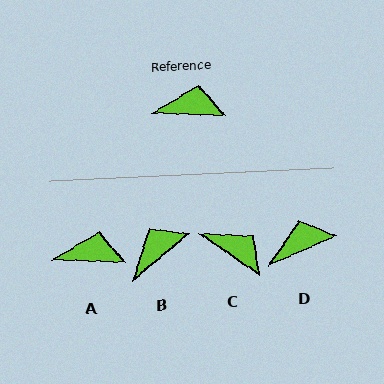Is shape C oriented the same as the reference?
No, it is off by about 33 degrees.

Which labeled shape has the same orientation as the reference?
A.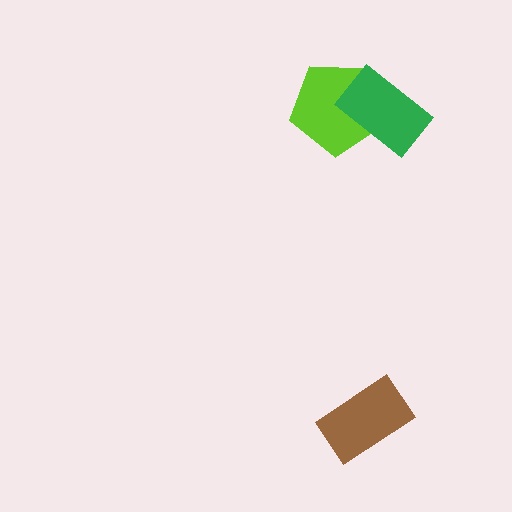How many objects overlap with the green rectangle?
1 object overlaps with the green rectangle.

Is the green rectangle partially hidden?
No, no other shape covers it.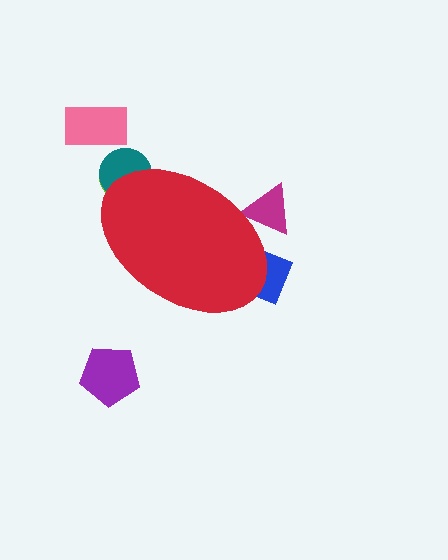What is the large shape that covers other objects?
A red ellipse.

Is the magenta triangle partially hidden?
Yes, the magenta triangle is partially hidden behind the red ellipse.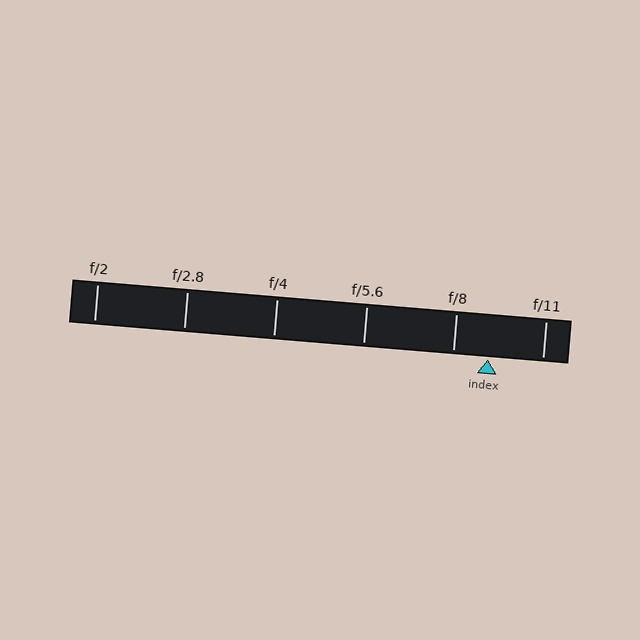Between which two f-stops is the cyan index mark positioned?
The index mark is between f/8 and f/11.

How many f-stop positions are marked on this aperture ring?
There are 6 f-stop positions marked.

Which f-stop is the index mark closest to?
The index mark is closest to f/8.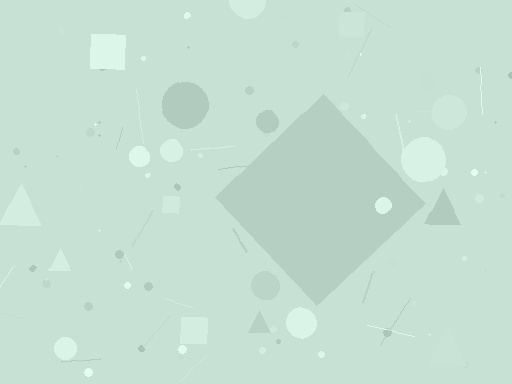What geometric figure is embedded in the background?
A diamond is embedded in the background.